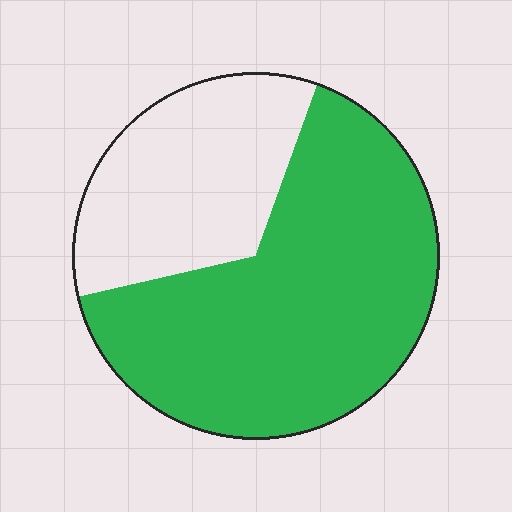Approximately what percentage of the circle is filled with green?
Approximately 65%.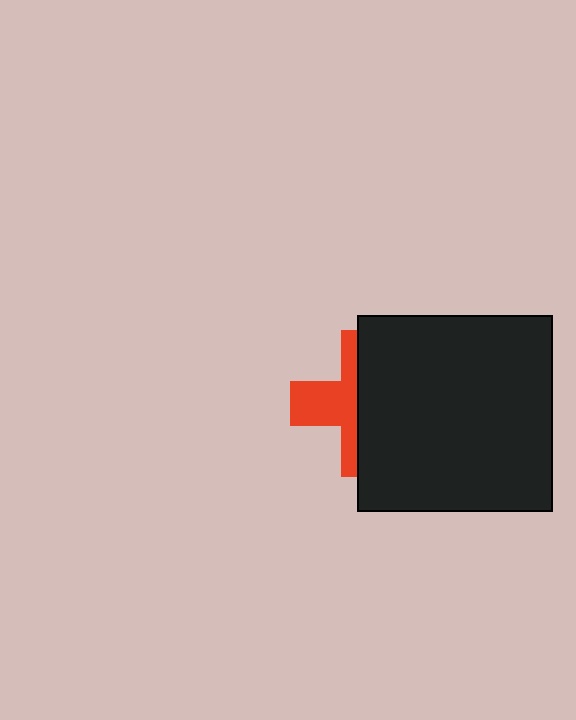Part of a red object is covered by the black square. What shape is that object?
It is a cross.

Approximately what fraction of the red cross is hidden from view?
Roughly 58% of the red cross is hidden behind the black square.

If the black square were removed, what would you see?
You would see the complete red cross.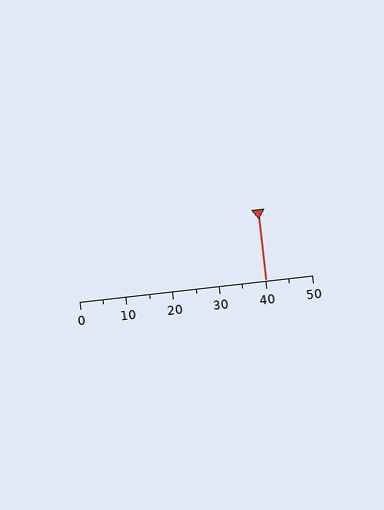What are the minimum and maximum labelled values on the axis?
The axis runs from 0 to 50.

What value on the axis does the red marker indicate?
The marker indicates approximately 40.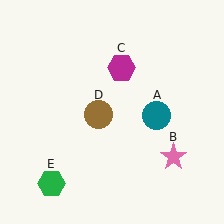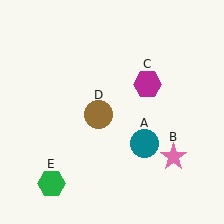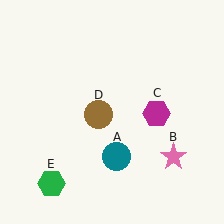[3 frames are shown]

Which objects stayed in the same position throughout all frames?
Pink star (object B) and brown circle (object D) and green hexagon (object E) remained stationary.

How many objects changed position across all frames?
2 objects changed position: teal circle (object A), magenta hexagon (object C).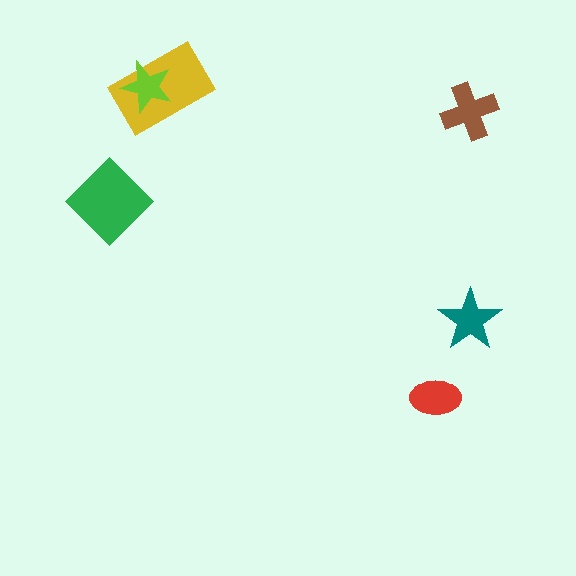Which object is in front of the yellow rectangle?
The lime star is in front of the yellow rectangle.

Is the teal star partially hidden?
No, no other shape covers it.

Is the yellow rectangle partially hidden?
Yes, it is partially covered by another shape.